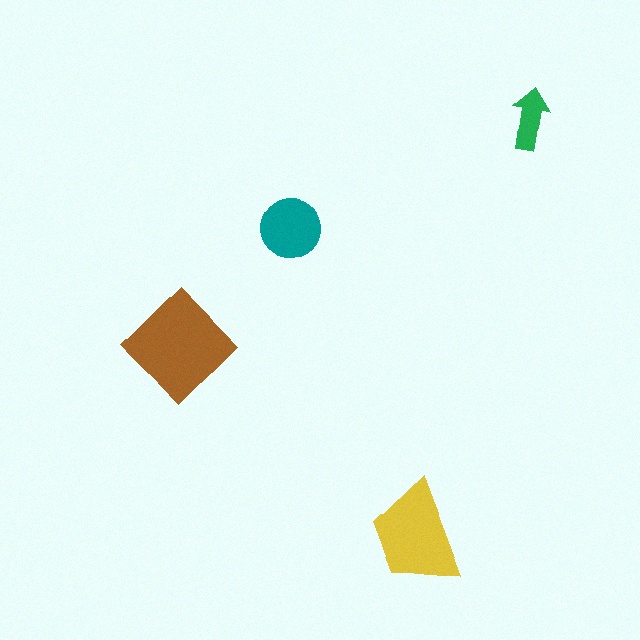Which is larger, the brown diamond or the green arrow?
The brown diamond.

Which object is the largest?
The brown diamond.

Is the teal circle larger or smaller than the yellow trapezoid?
Smaller.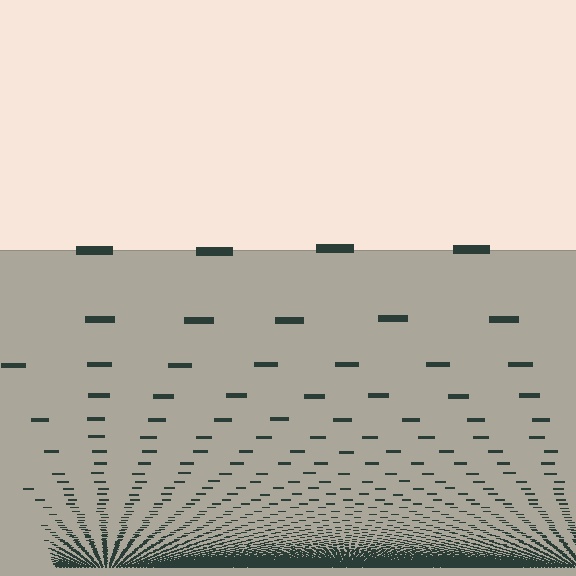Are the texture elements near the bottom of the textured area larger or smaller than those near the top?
Smaller. The gradient is inverted — elements near the bottom are smaller and denser.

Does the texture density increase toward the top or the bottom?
Density increases toward the bottom.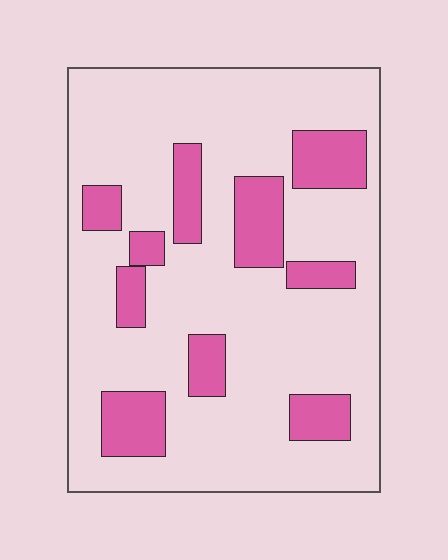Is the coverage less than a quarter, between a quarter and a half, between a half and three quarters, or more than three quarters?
Less than a quarter.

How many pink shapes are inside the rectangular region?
10.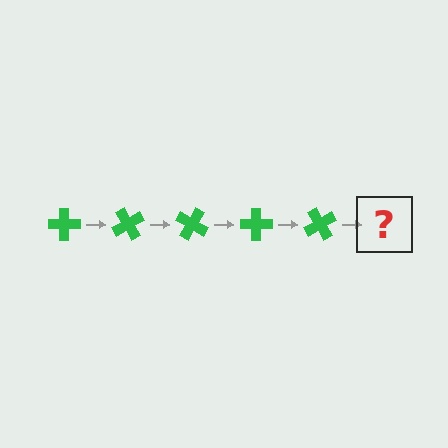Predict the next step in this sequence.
The next step is a green cross rotated 300 degrees.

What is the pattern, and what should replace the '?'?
The pattern is that the cross rotates 60 degrees each step. The '?' should be a green cross rotated 300 degrees.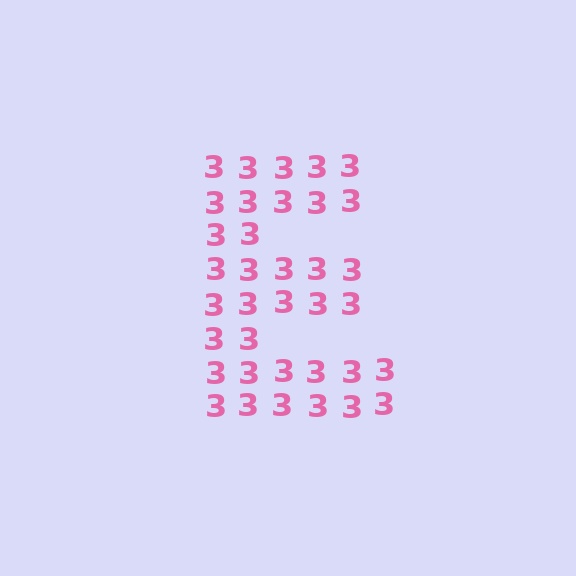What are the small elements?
The small elements are digit 3's.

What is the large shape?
The large shape is the letter E.